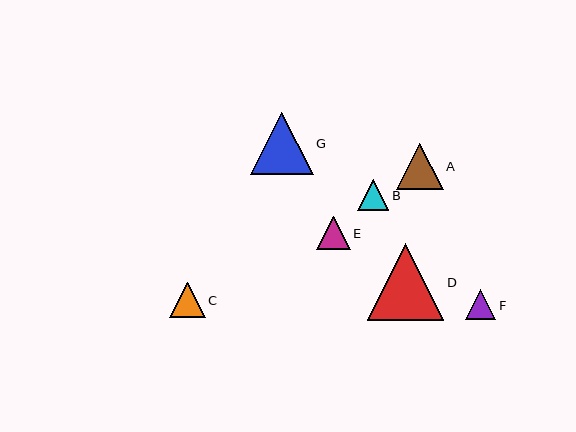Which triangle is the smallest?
Triangle F is the smallest with a size of approximately 30 pixels.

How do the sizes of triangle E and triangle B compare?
Triangle E and triangle B are approximately the same size.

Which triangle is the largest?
Triangle D is the largest with a size of approximately 76 pixels.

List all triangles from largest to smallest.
From largest to smallest: D, G, A, C, E, B, F.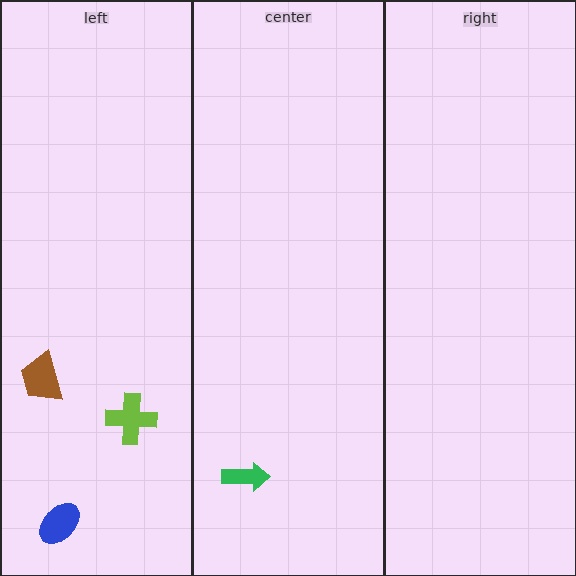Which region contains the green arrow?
The center region.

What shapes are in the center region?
The green arrow.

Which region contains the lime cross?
The left region.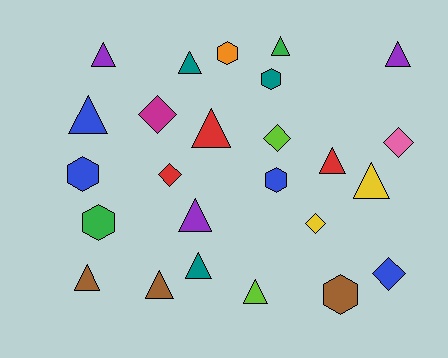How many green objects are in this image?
There are 2 green objects.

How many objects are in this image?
There are 25 objects.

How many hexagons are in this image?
There are 6 hexagons.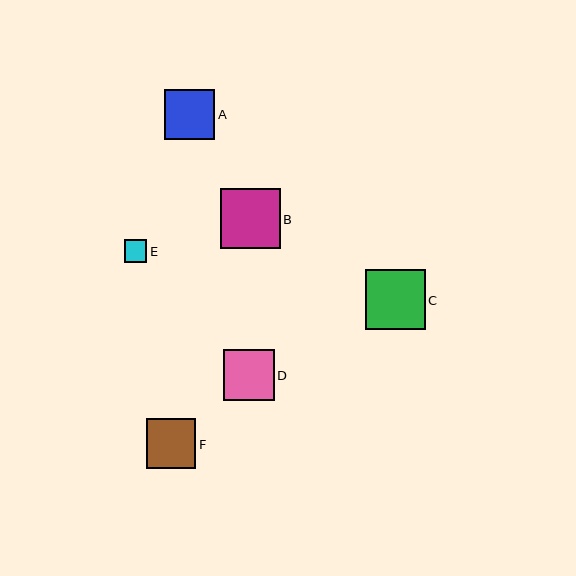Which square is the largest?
Square C is the largest with a size of approximately 60 pixels.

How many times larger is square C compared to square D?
Square C is approximately 1.2 times the size of square D.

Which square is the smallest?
Square E is the smallest with a size of approximately 23 pixels.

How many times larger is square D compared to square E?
Square D is approximately 2.2 times the size of square E.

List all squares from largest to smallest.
From largest to smallest: C, B, D, A, F, E.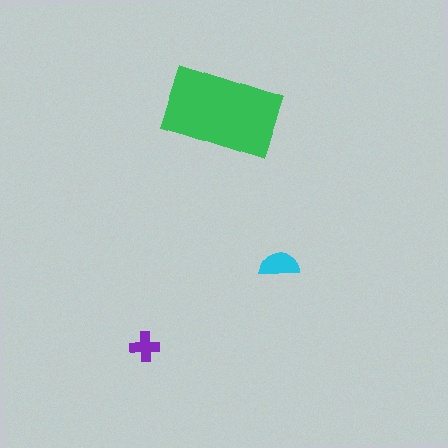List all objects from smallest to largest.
The purple cross, the cyan semicircle, the green rectangle.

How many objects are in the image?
There are 3 objects in the image.